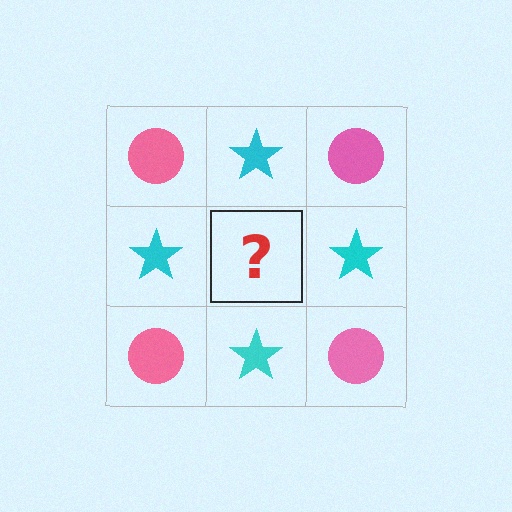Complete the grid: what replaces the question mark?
The question mark should be replaced with a pink circle.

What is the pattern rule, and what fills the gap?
The rule is that it alternates pink circle and cyan star in a checkerboard pattern. The gap should be filled with a pink circle.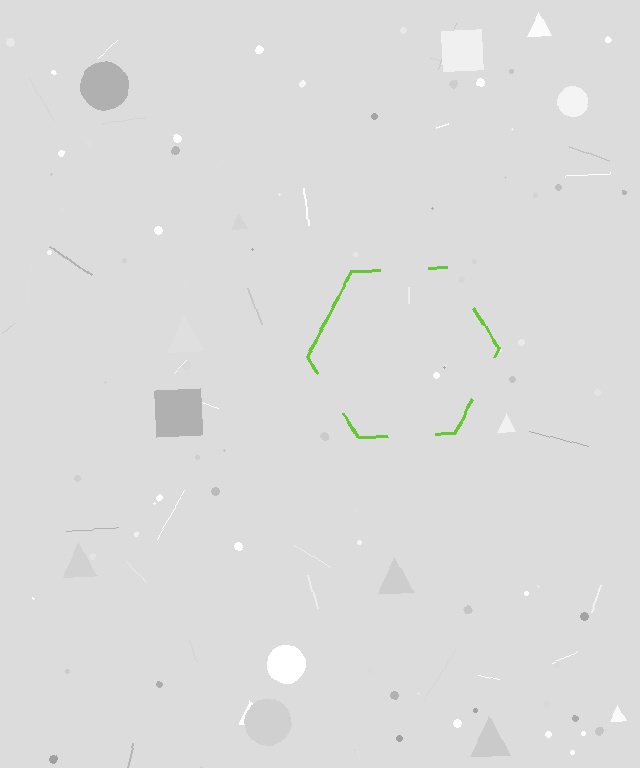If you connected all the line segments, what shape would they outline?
They would outline a hexagon.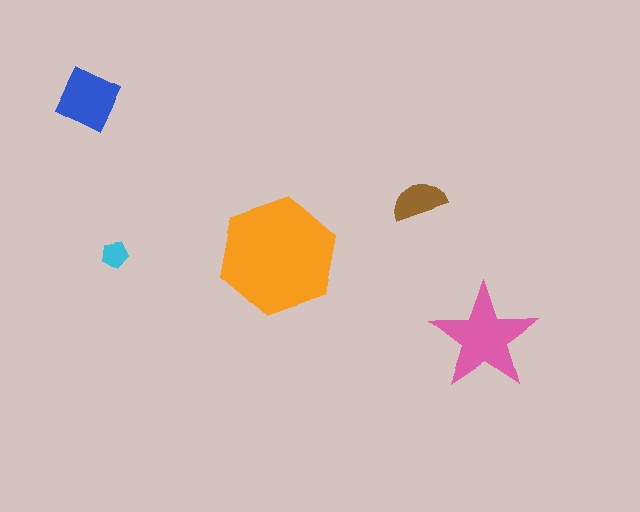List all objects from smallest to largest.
The cyan pentagon, the brown semicircle, the blue square, the pink star, the orange hexagon.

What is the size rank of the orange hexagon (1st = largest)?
1st.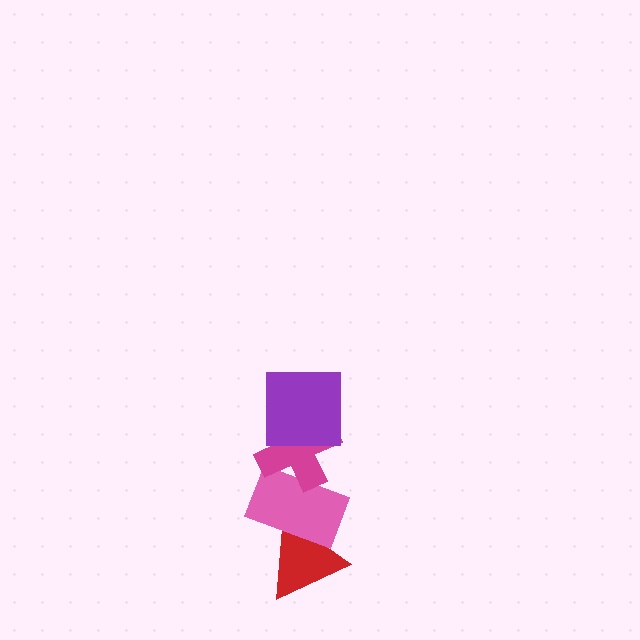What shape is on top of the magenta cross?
The purple square is on top of the magenta cross.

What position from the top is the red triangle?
The red triangle is 4th from the top.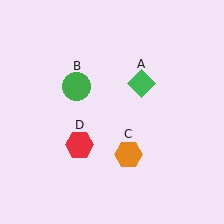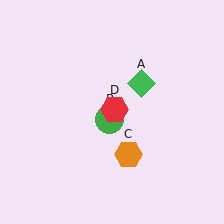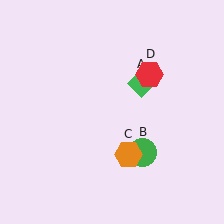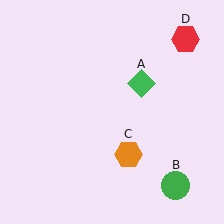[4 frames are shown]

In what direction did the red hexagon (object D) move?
The red hexagon (object D) moved up and to the right.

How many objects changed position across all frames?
2 objects changed position: green circle (object B), red hexagon (object D).